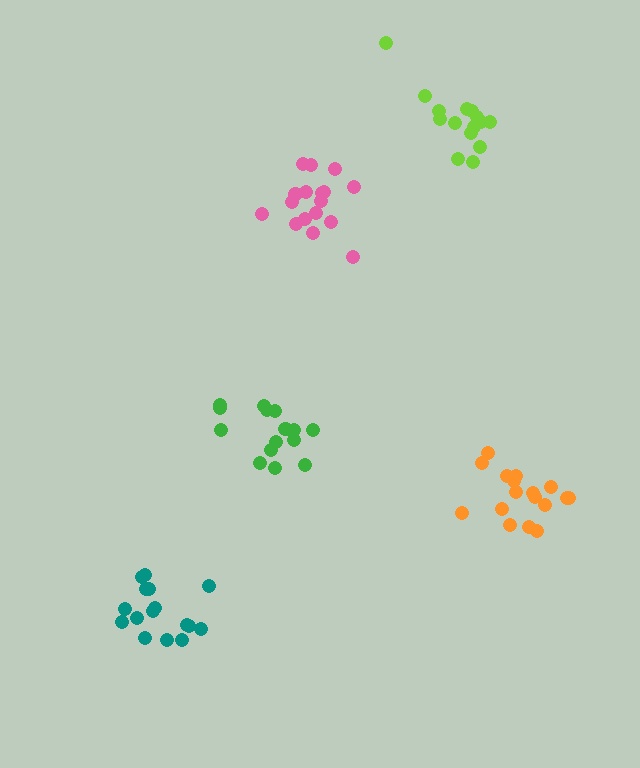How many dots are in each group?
Group 1: 15 dots, Group 2: 17 dots, Group 3: 18 dots, Group 4: 16 dots, Group 5: 17 dots (83 total).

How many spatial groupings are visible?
There are 5 spatial groupings.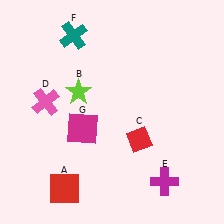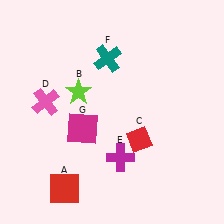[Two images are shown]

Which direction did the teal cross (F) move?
The teal cross (F) moved right.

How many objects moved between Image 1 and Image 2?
2 objects moved between the two images.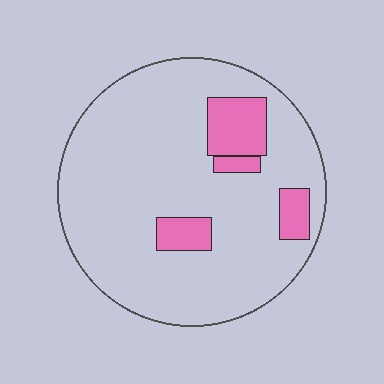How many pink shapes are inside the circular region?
4.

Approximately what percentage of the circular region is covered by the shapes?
Approximately 15%.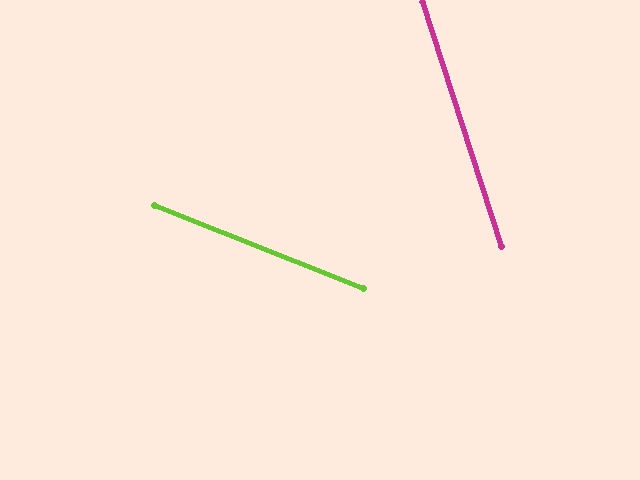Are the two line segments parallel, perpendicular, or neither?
Neither parallel nor perpendicular — they differ by about 50°.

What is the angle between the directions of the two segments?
Approximately 50 degrees.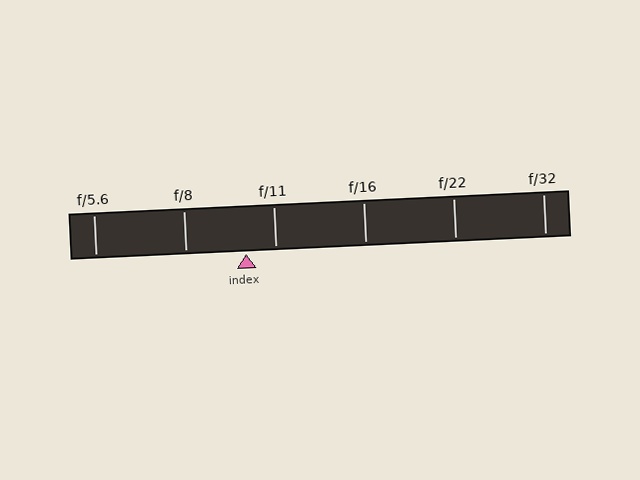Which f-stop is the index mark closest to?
The index mark is closest to f/11.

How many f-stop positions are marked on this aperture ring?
There are 6 f-stop positions marked.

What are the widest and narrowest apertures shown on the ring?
The widest aperture shown is f/5.6 and the narrowest is f/32.